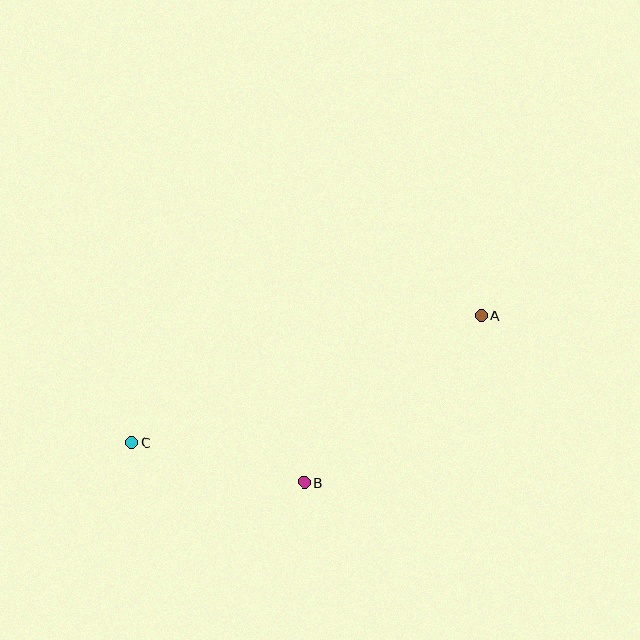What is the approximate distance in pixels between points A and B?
The distance between A and B is approximately 243 pixels.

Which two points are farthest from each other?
Points A and C are farthest from each other.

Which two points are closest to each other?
Points B and C are closest to each other.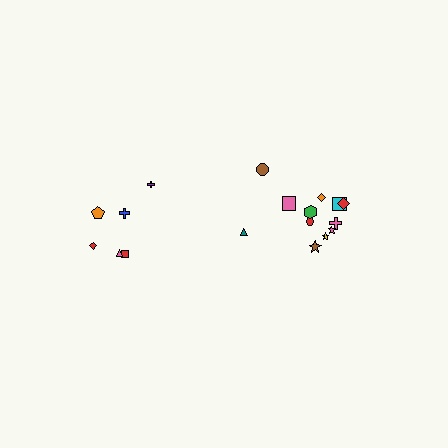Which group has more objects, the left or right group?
The right group.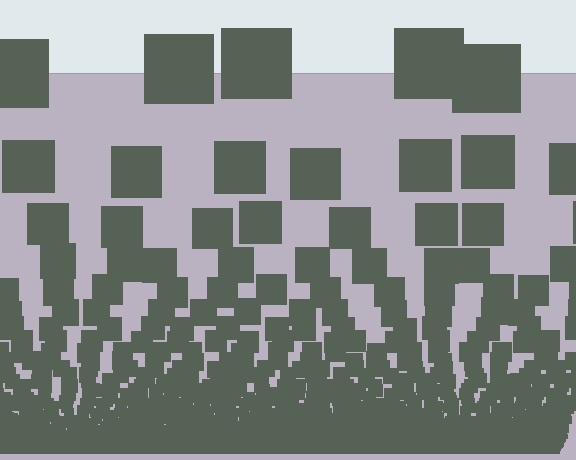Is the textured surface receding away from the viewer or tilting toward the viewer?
The surface appears to tilt toward the viewer. Texture elements get larger and sparser toward the top.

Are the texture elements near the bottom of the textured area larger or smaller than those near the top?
Smaller. The gradient is inverted — elements near the bottom are smaller and denser.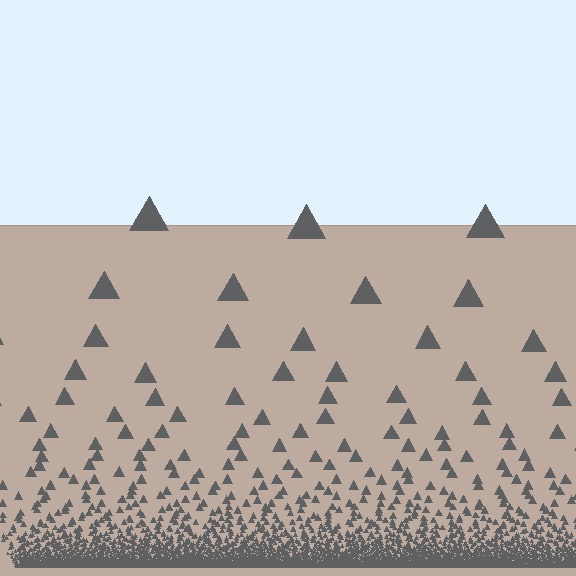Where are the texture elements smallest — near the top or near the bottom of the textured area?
Near the bottom.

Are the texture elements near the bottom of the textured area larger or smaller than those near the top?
Smaller. The gradient is inverted — elements near the bottom are smaller and denser.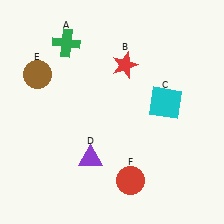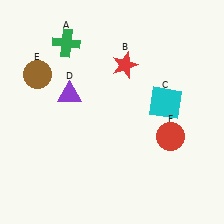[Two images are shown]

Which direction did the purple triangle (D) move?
The purple triangle (D) moved up.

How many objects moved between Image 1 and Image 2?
2 objects moved between the two images.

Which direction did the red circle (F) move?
The red circle (F) moved up.